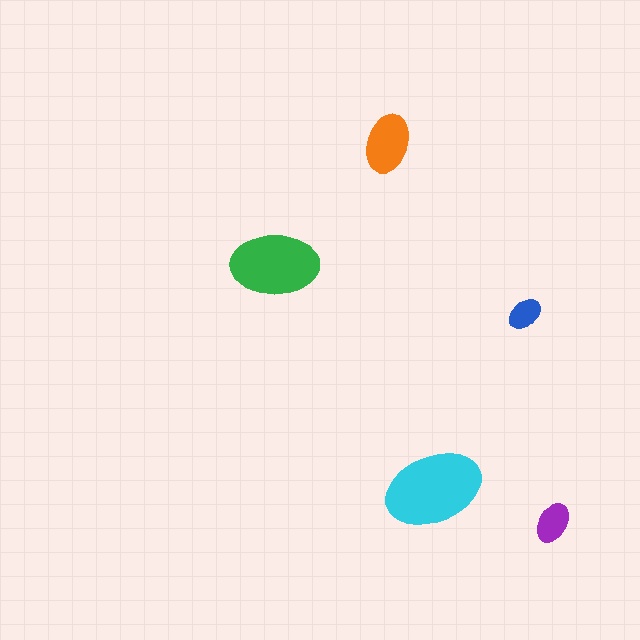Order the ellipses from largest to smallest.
the cyan one, the green one, the orange one, the purple one, the blue one.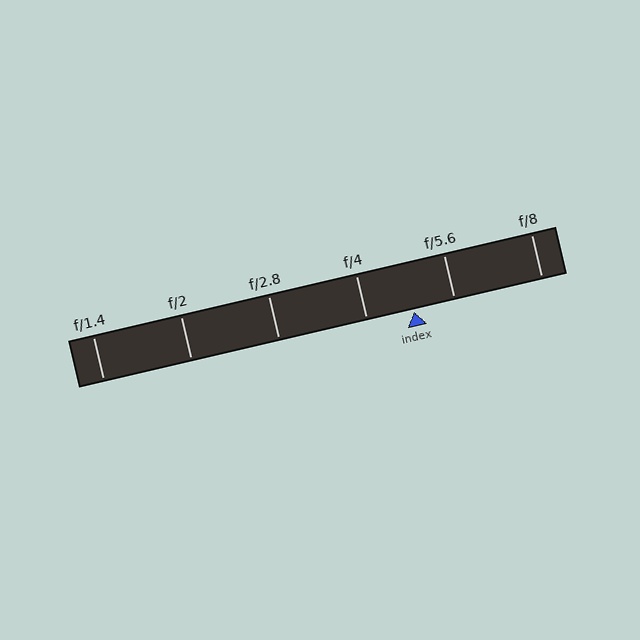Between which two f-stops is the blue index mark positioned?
The index mark is between f/4 and f/5.6.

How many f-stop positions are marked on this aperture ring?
There are 6 f-stop positions marked.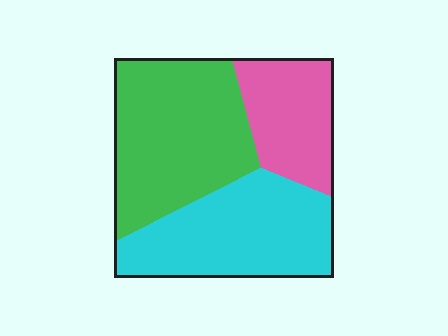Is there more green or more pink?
Green.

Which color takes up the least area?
Pink, at roughly 20%.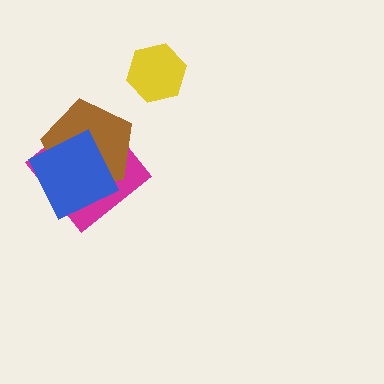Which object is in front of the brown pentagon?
The blue square is in front of the brown pentagon.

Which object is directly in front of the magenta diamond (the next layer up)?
The brown pentagon is directly in front of the magenta diamond.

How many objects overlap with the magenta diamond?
2 objects overlap with the magenta diamond.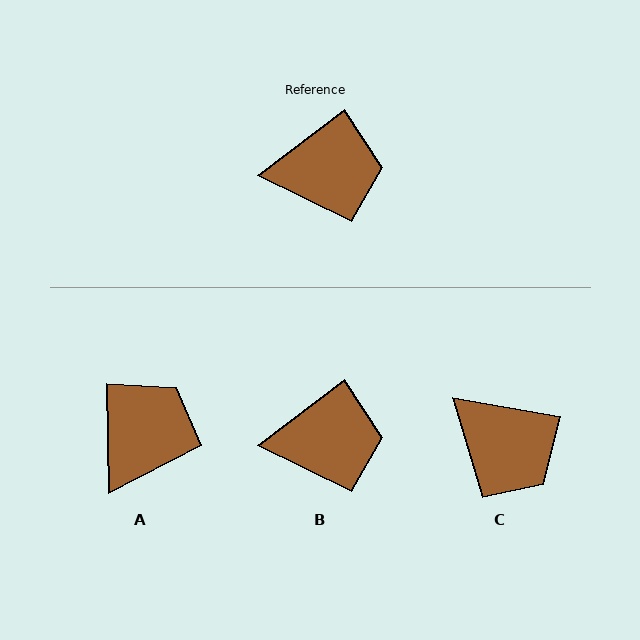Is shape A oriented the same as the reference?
No, it is off by about 54 degrees.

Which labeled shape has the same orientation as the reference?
B.